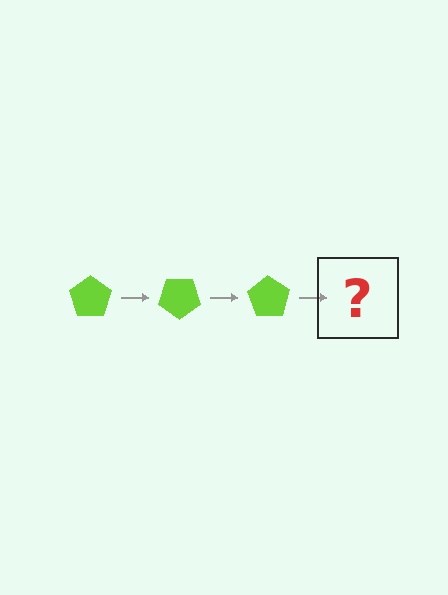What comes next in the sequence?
The next element should be a lime pentagon rotated 105 degrees.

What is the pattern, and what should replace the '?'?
The pattern is that the pentagon rotates 35 degrees each step. The '?' should be a lime pentagon rotated 105 degrees.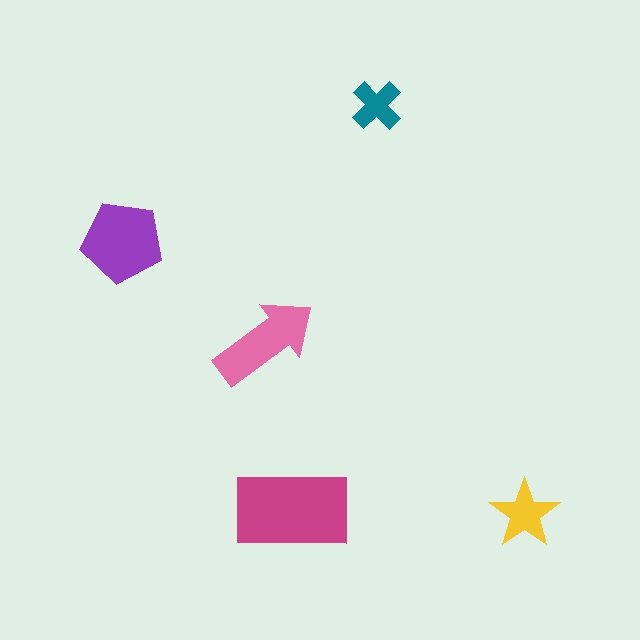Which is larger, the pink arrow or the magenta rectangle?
The magenta rectangle.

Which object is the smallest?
The teal cross.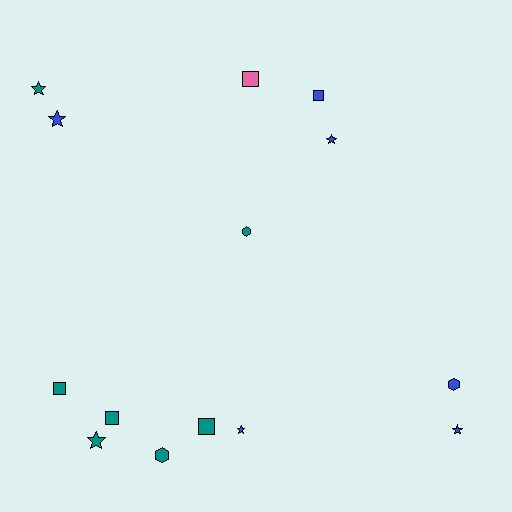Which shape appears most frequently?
Star, with 6 objects.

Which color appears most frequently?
Teal, with 7 objects.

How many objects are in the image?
There are 14 objects.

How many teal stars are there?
There are 2 teal stars.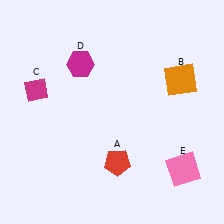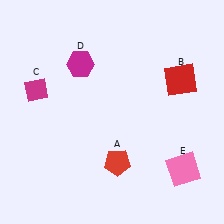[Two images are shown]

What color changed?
The square (B) changed from orange in Image 1 to red in Image 2.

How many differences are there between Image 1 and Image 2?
There is 1 difference between the two images.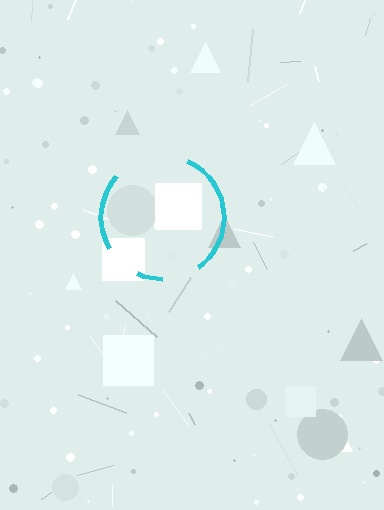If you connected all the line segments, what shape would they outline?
They would outline a circle.